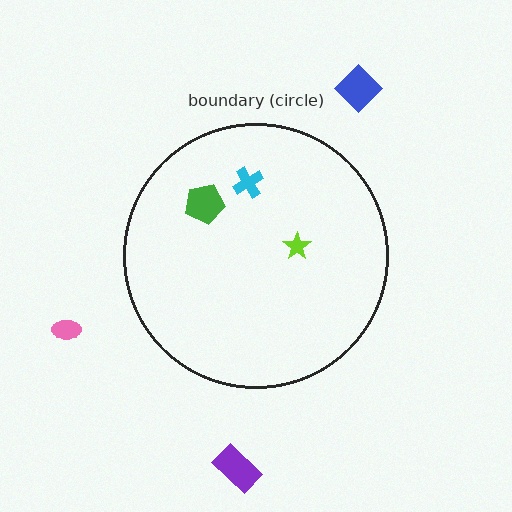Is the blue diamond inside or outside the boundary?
Outside.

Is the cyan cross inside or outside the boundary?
Inside.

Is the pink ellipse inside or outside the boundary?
Outside.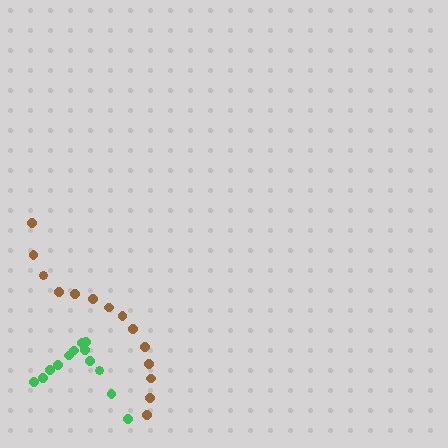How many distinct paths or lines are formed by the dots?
There are 2 distinct paths.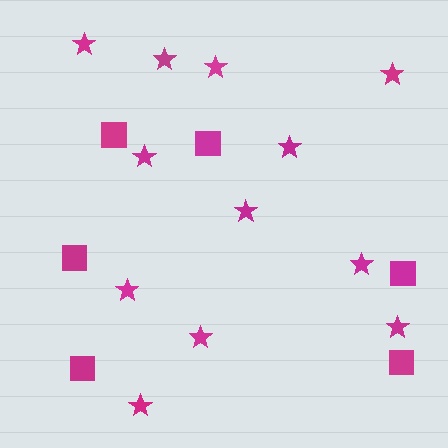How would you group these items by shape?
There are 2 groups: one group of stars (12) and one group of squares (6).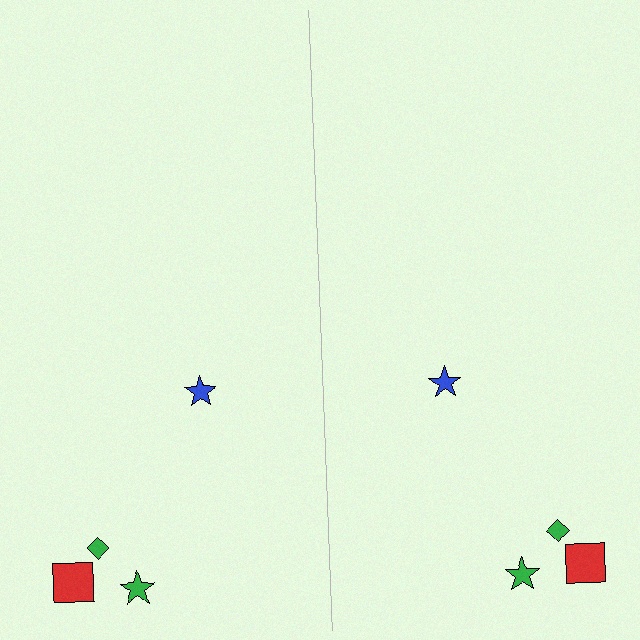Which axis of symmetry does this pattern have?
The pattern has a vertical axis of symmetry running through the center of the image.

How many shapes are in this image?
There are 8 shapes in this image.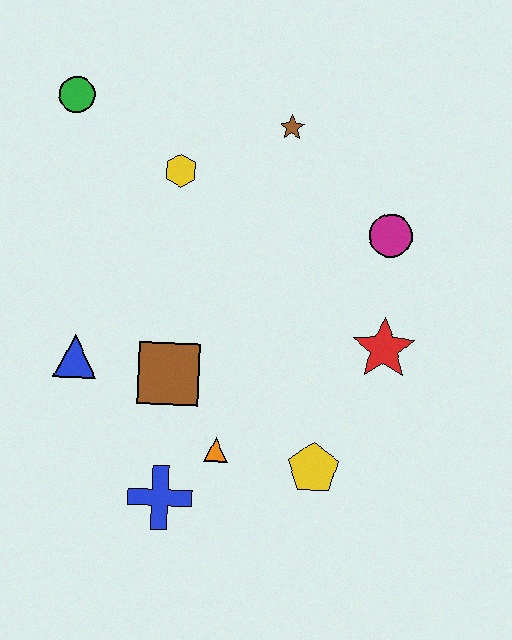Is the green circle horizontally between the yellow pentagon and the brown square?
No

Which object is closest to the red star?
The magenta circle is closest to the red star.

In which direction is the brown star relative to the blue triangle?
The brown star is above the blue triangle.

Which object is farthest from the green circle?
The yellow pentagon is farthest from the green circle.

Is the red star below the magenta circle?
Yes